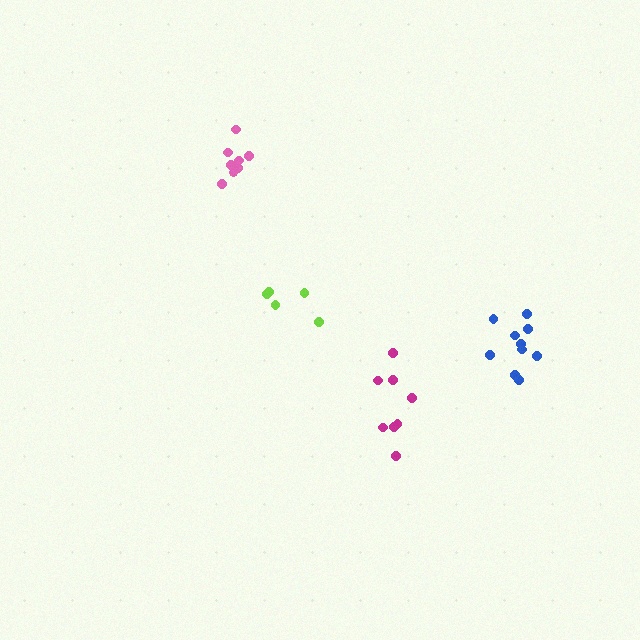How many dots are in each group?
Group 1: 5 dots, Group 2: 8 dots, Group 3: 9 dots, Group 4: 10 dots (32 total).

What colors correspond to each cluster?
The clusters are colored: lime, magenta, pink, blue.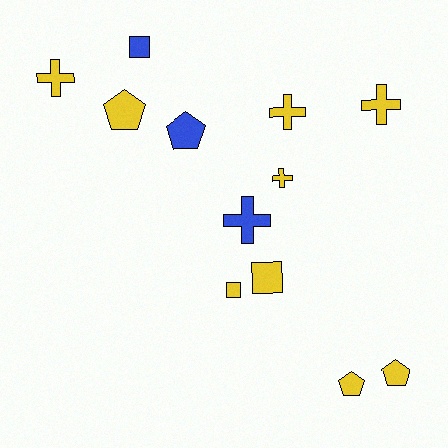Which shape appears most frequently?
Cross, with 5 objects.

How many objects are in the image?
There are 12 objects.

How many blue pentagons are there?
There is 1 blue pentagon.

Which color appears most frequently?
Yellow, with 9 objects.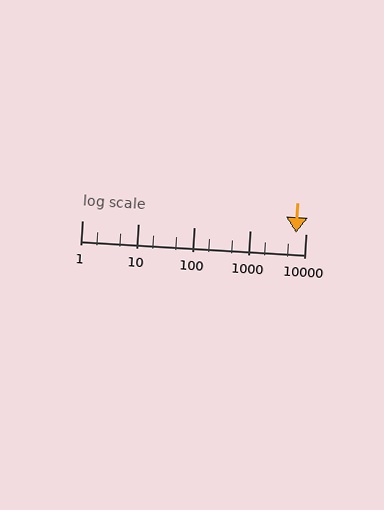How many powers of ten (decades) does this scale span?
The scale spans 4 decades, from 1 to 10000.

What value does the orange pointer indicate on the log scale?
The pointer indicates approximately 6900.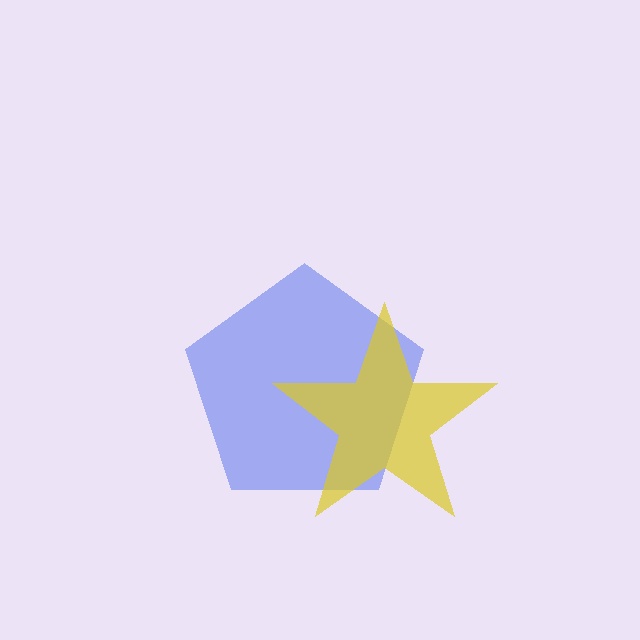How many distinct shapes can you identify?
There are 2 distinct shapes: a blue pentagon, a yellow star.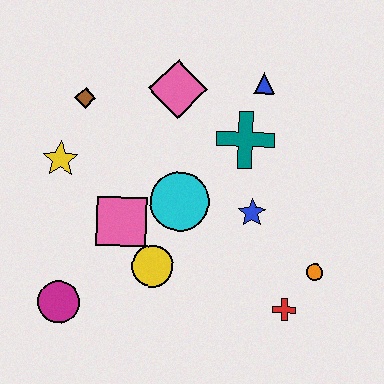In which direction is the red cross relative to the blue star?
The red cross is below the blue star.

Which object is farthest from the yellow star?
The orange circle is farthest from the yellow star.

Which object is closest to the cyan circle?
The pink square is closest to the cyan circle.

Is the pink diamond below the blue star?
No